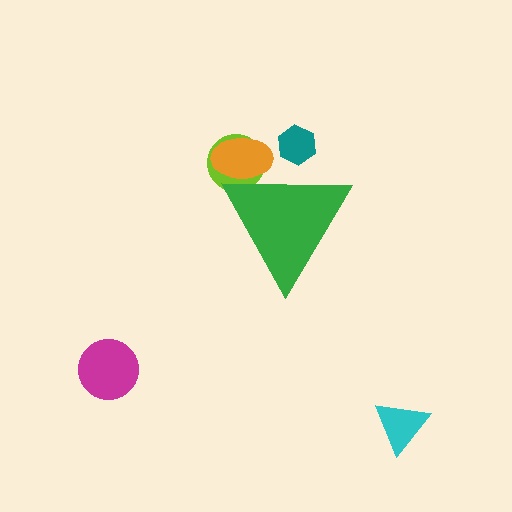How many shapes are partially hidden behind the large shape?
3 shapes are partially hidden.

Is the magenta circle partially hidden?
No, the magenta circle is fully visible.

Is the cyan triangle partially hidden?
No, the cyan triangle is fully visible.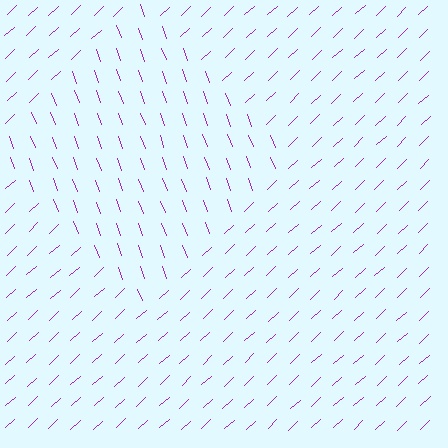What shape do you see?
I see a diamond.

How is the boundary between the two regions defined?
The boundary is defined purely by a change in line orientation (approximately 67 degrees difference). All lines are the same color and thickness.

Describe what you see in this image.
The image is filled with small purple line segments. A diamond region in the image has lines oriented differently from the surrounding lines, creating a visible texture boundary.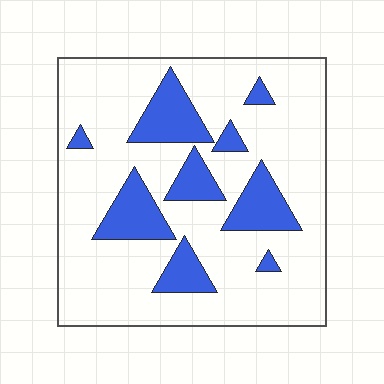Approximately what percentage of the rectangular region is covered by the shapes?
Approximately 20%.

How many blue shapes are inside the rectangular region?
9.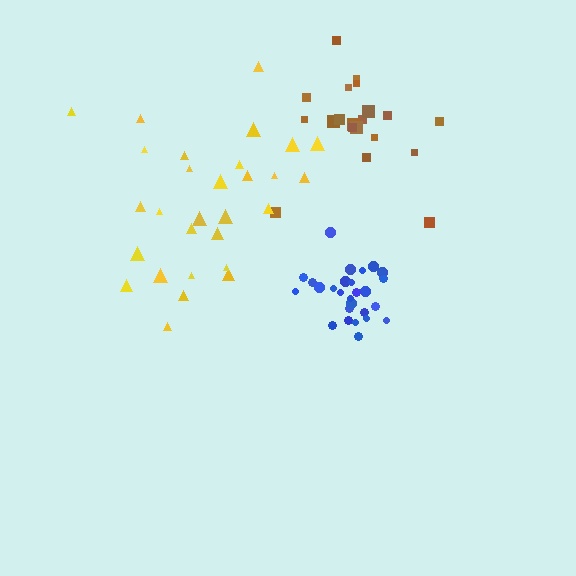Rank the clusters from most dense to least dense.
blue, brown, yellow.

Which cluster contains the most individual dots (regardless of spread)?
Blue (29).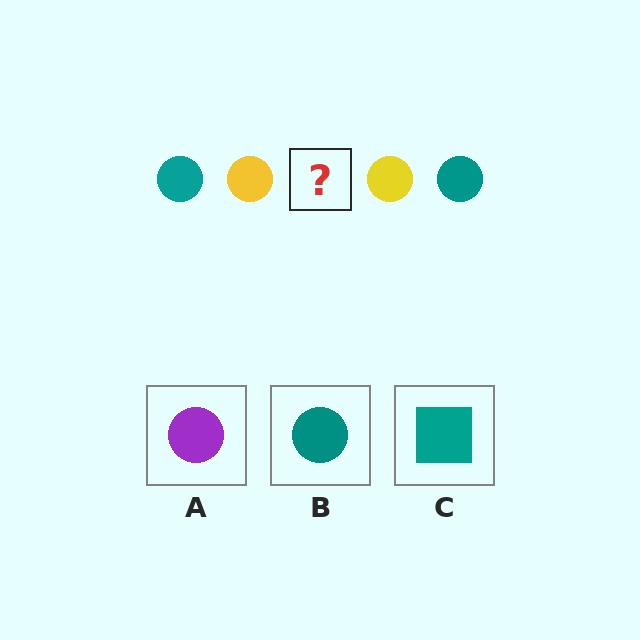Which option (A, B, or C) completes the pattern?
B.